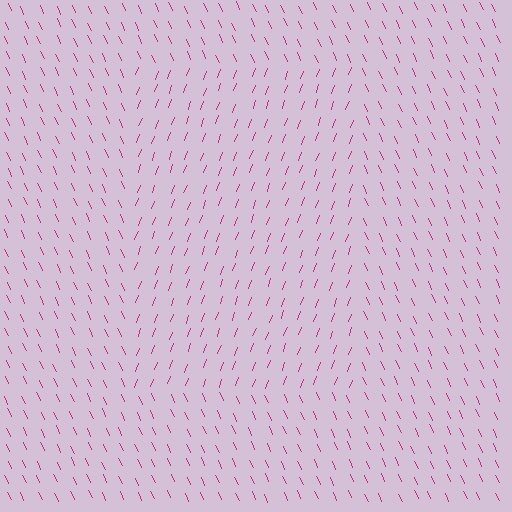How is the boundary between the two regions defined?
The boundary is defined purely by a change in line orientation (approximately 45 degrees difference). All lines are the same color and thickness.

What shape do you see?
I see a rectangle.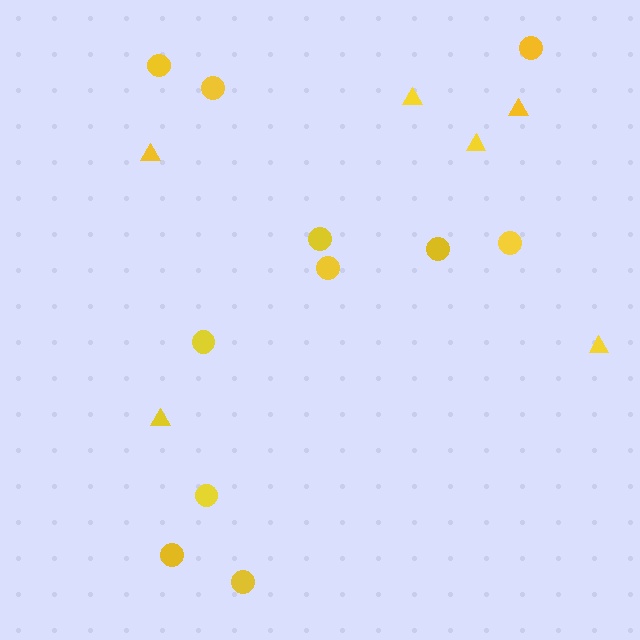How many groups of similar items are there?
There are 2 groups: one group of triangles (6) and one group of circles (11).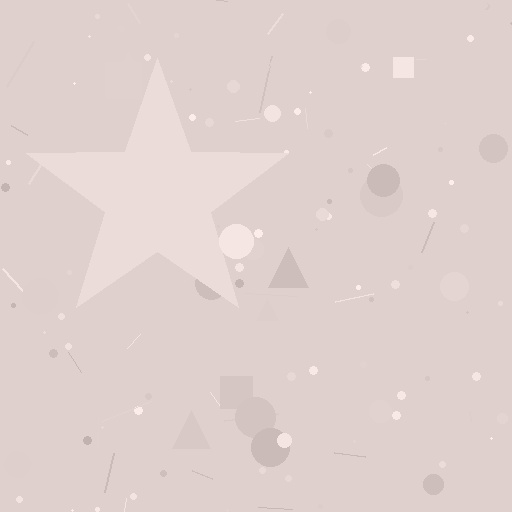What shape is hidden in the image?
A star is hidden in the image.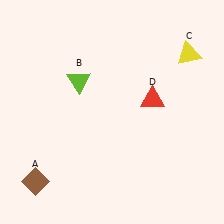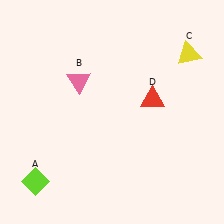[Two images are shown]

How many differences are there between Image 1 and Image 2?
There are 2 differences between the two images.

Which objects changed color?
A changed from brown to lime. B changed from lime to pink.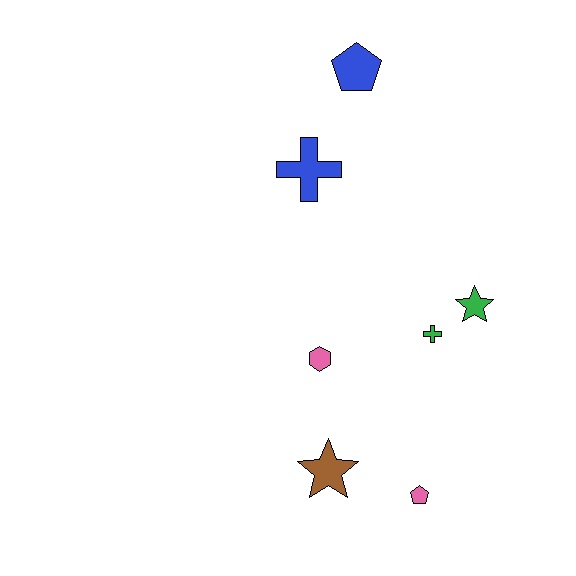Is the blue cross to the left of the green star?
Yes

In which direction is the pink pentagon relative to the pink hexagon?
The pink pentagon is below the pink hexagon.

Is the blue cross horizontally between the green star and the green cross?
No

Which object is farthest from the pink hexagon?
The blue pentagon is farthest from the pink hexagon.